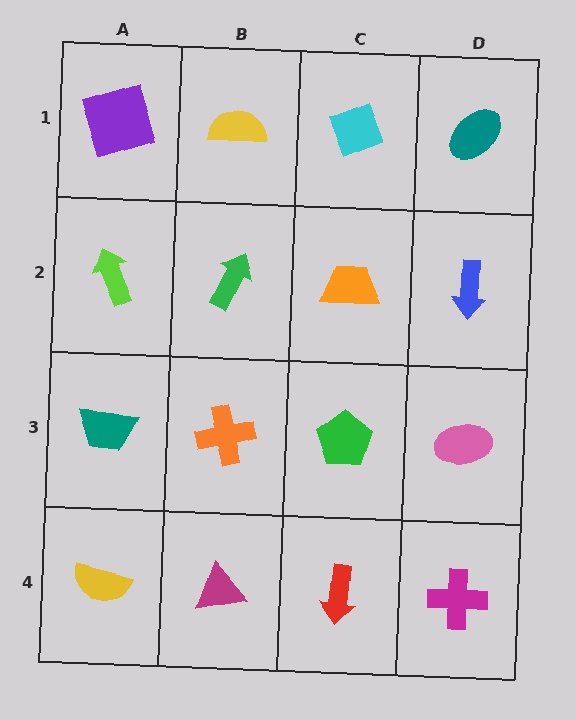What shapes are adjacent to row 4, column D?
A pink ellipse (row 3, column D), a red arrow (row 4, column C).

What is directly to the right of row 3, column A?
An orange cross.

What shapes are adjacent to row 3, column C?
An orange trapezoid (row 2, column C), a red arrow (row 4, column C), an orange cross (row 3, column B), a pink ellipse (row 3, column D).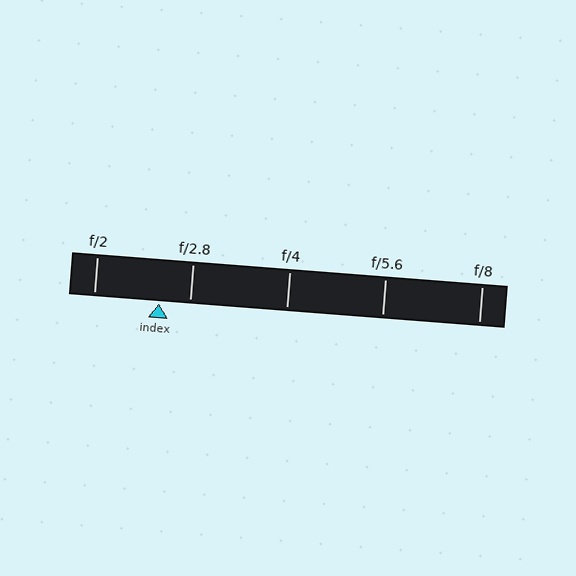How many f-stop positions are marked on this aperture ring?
There are 5 f-stop positions marked.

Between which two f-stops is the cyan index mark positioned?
The index mark is between f/2 and f/2.8.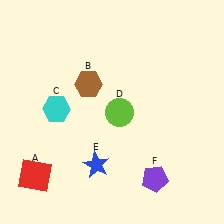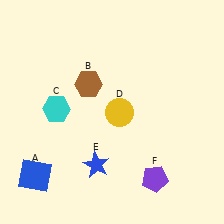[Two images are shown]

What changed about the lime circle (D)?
In Image 1, D is lime. In Image 2, it changed to yellow.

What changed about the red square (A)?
In Image 1, A is red. In Image 2, it changed to blue.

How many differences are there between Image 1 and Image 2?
There are 2 differences between the two images.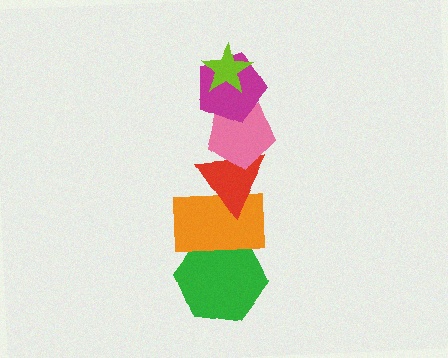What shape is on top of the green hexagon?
The orange rectangle is on top of the green hexagon.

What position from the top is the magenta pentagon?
The magenta pentagon is 2nd from the top.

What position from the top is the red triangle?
The red triangle is 4th from the top.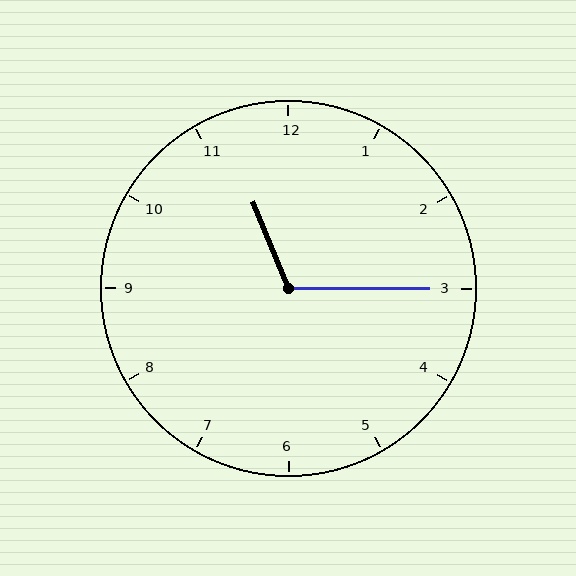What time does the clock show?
11:15.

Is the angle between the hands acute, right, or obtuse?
It is obtuse.